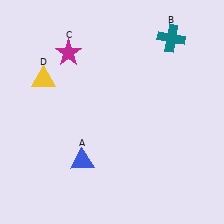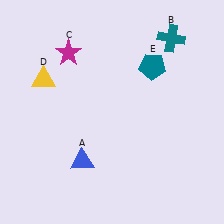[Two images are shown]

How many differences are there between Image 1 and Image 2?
There is 1 difference between the two images.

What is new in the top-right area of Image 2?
A teal pentagon (E) was added in the top-right area of Image 2.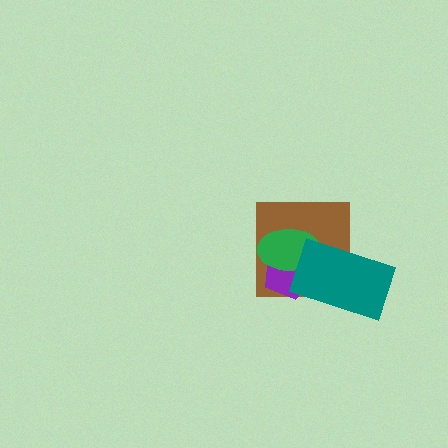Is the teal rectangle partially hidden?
No, no other shape covers it.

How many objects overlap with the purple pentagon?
3 objects overlap with the purple pentagon.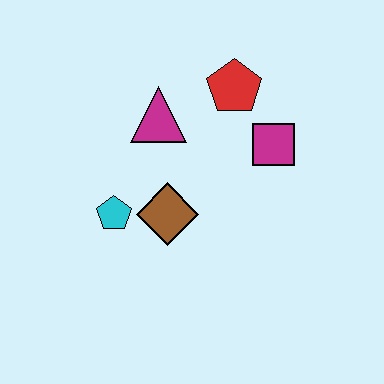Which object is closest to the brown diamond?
The cyan pentagon is closest to the brown diamond.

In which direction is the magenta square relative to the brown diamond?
The magenta square is to the right of the brown diamond.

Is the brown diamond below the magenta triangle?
Yes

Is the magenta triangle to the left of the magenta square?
Yes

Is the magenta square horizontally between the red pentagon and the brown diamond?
No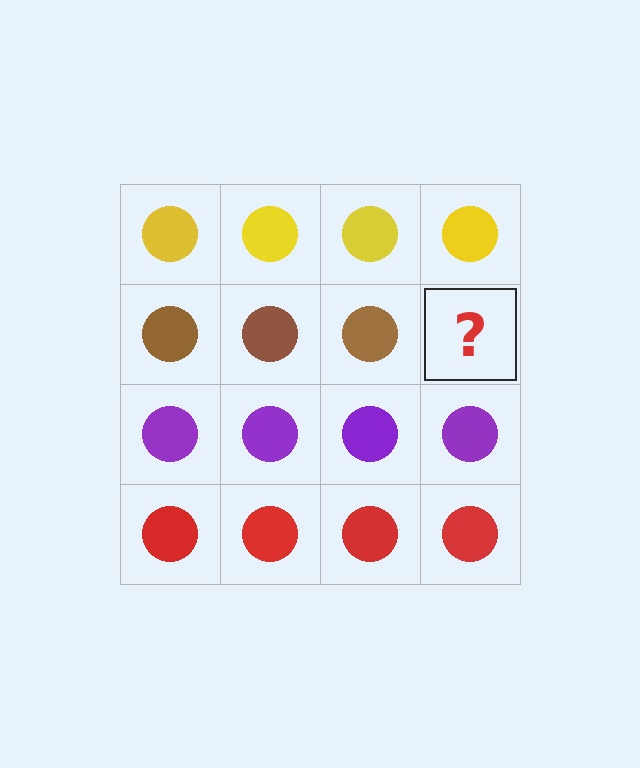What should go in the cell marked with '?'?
The missing cell should contain a brown circle.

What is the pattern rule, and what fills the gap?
The rule is that each row has a consistent color. The gap should be filled with a brown circle.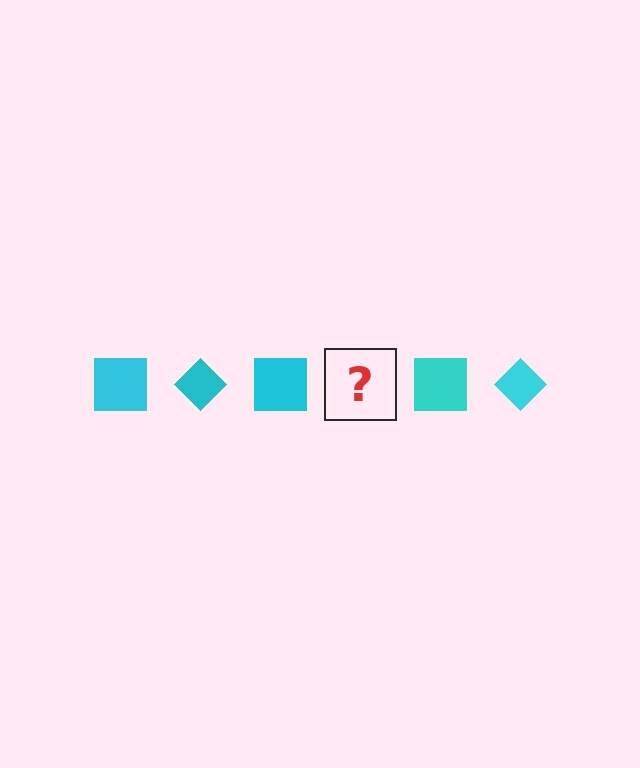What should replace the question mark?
The question mark should be replaced with a cyan diamond.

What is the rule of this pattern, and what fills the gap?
The rule is that the pattern cycles through square, diamond shapes in cyan. The gap should be filled with a cyan diamond.